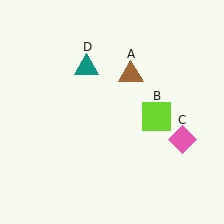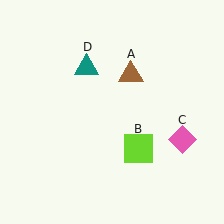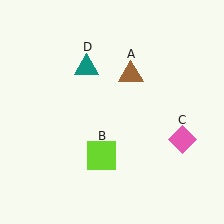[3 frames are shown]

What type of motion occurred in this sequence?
The lime square (object B) rotated clockwise around the center of the scene.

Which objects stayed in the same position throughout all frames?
Brown triangle (object A) and pink diamond (object C) and teal triangle (object D) remained stationary.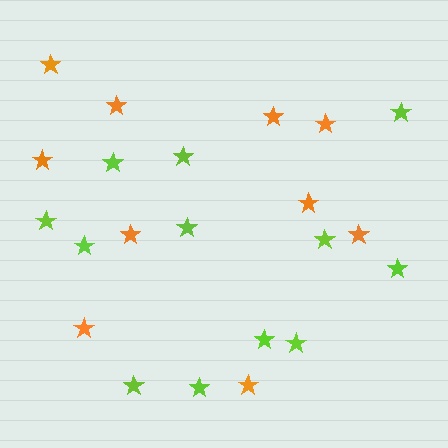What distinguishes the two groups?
There are 2 groups: one group of orange stars (10) and one group of lime stars (12).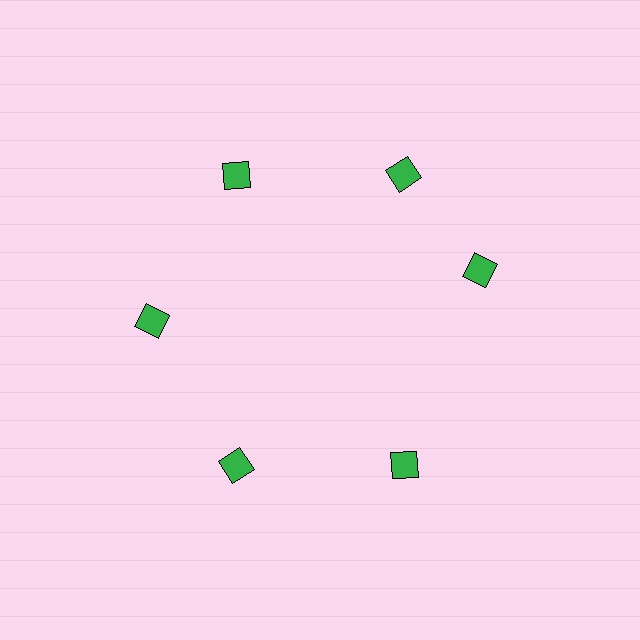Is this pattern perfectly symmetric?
No. The 6 green squares are arranged in a ring, but one element near the 3 o'clock position is rotated out of alignment along the ring, breaking the 6-fold rotational symmetry.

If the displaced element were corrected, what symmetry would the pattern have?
It would have 6-fold rotational symmetry — the pattern would map onto itself every 60 degrees.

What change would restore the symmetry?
The symmetry would be restored by rotating it back into even spacing with its neighbors so that all 6 squares sit at equal angles and equal distance from the center.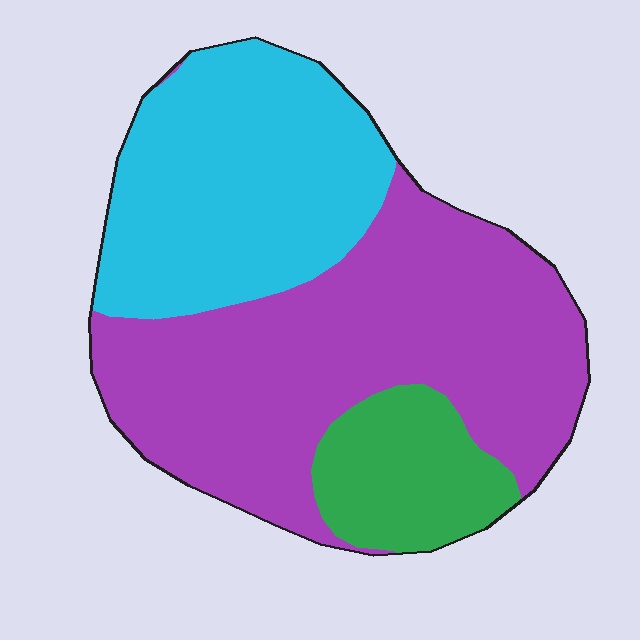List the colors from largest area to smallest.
From largest to smallest: purple, cyan, green.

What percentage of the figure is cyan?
Cyan covers about 35% of the figure.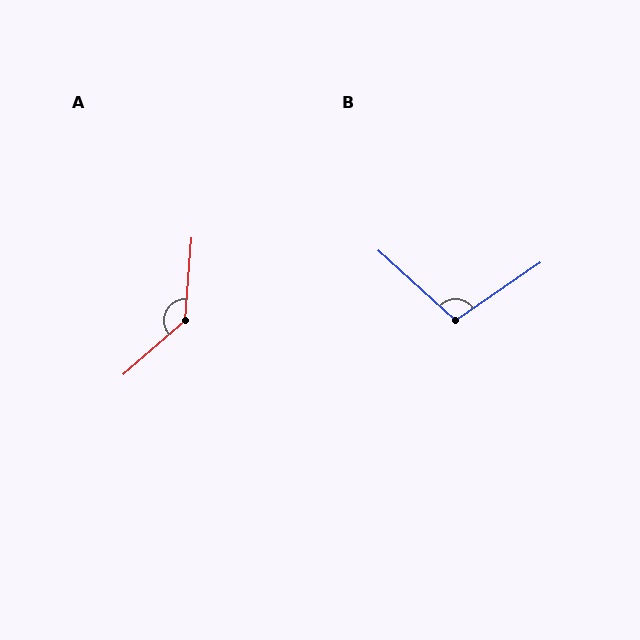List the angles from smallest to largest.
B (103°), A (135°).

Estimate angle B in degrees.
Approximately 103 degrees.